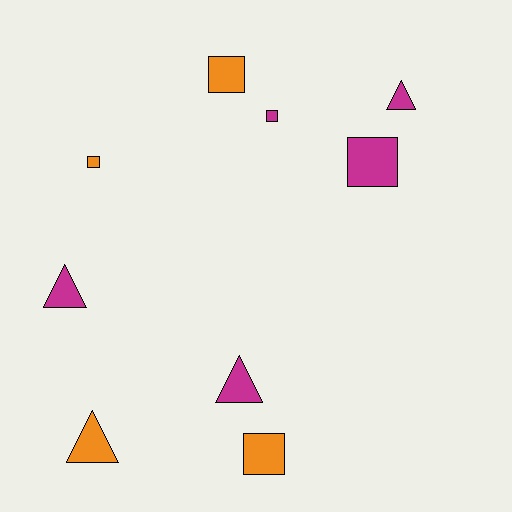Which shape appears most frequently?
Square, with 5 objects.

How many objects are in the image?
There are 9 objects.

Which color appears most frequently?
Magenta, with 5 objects.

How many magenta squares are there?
There are 2 magenta squares.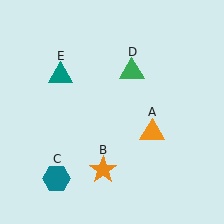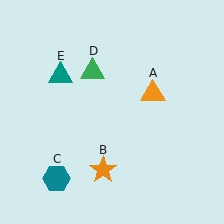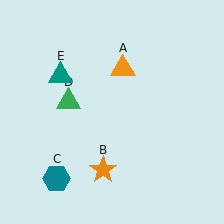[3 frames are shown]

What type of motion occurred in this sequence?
The orange triangle (object A), green triangle (object D) rotated counterclockwise around the center of the scene.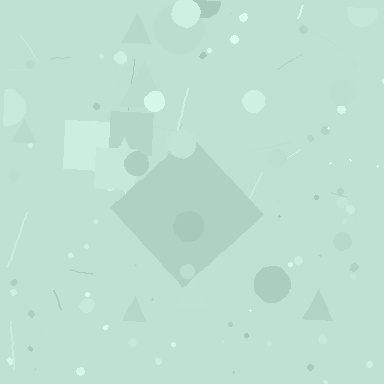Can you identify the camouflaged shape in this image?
The camouflaged shape is a diamond.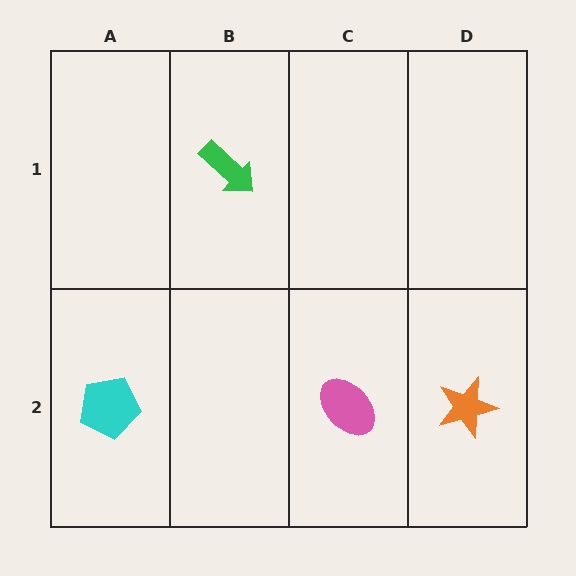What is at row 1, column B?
A green arrow.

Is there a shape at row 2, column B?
No, that cell is empty.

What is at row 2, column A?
A cyan pentagon.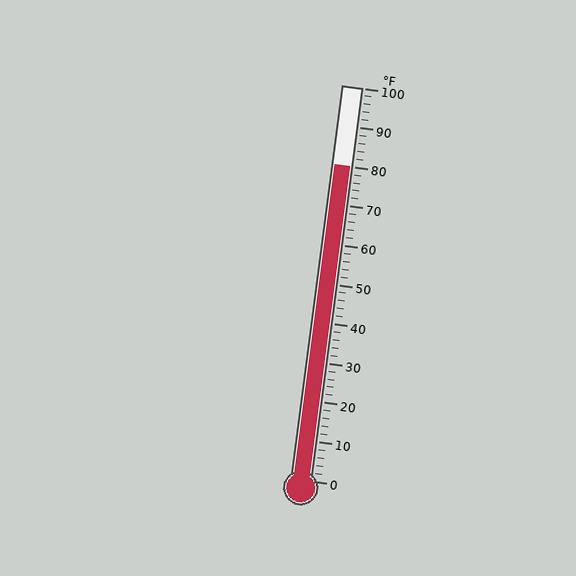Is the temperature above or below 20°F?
The temperature is above 20°F.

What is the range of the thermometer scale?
The thermometer scale ranges from 0°F to 100°F.